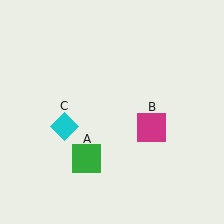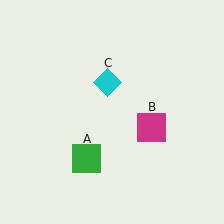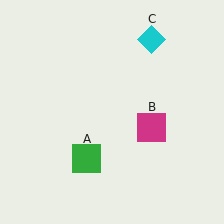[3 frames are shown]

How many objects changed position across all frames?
1 object changed position: cyan diamond (object C).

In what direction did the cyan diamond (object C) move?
The cyan diamond (object C) moved up and to the right.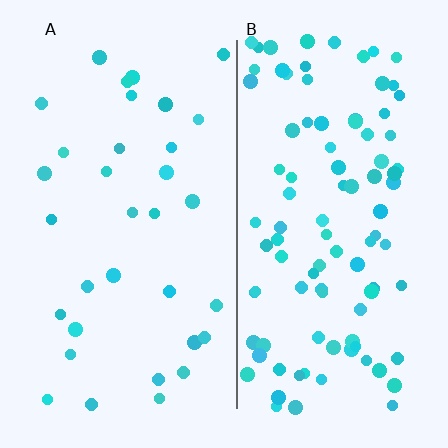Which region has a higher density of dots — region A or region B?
B (the right).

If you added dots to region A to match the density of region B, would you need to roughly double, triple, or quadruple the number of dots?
Approximately triple.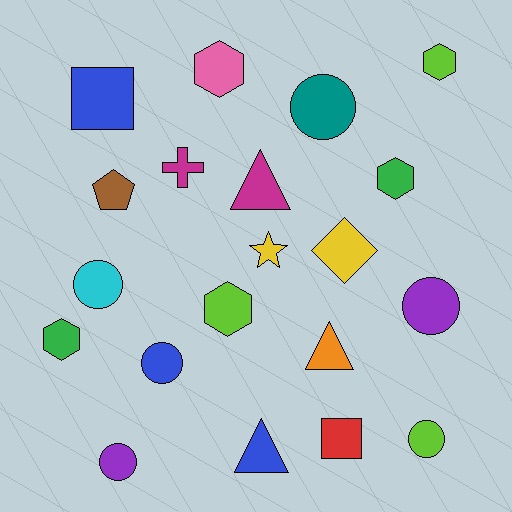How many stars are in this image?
There is 1 star.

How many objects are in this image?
There are 20 objects.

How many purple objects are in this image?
There are 2 purple objects.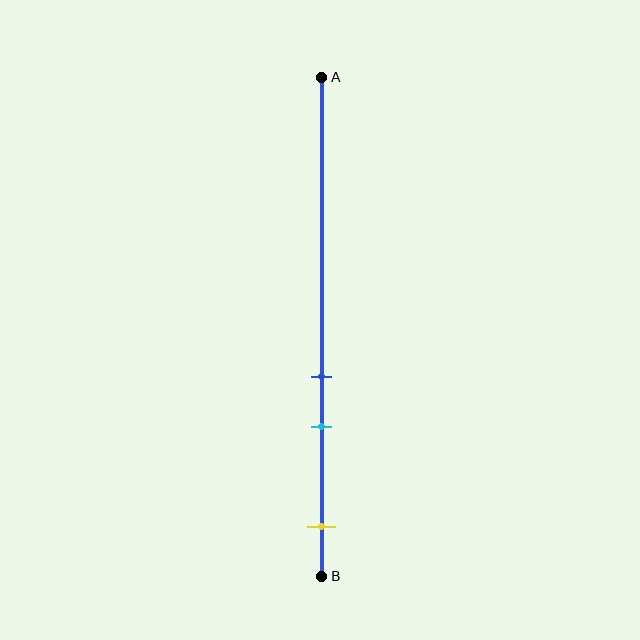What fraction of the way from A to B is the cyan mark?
The cyan mark is approximately 70% (0.7) of the way from A to B.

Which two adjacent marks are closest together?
The blue and cyan marks are the closest adjacent pair.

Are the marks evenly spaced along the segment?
No, the marks are not evenly spaced.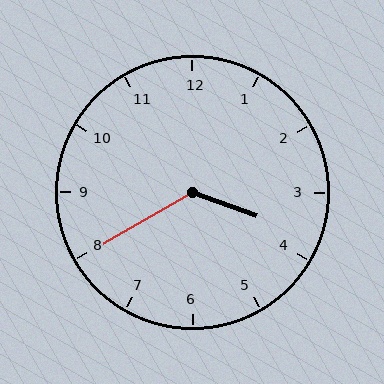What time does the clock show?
3:40.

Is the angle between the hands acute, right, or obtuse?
It is obtuse.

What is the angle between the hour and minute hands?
Approximately 130 degrees.